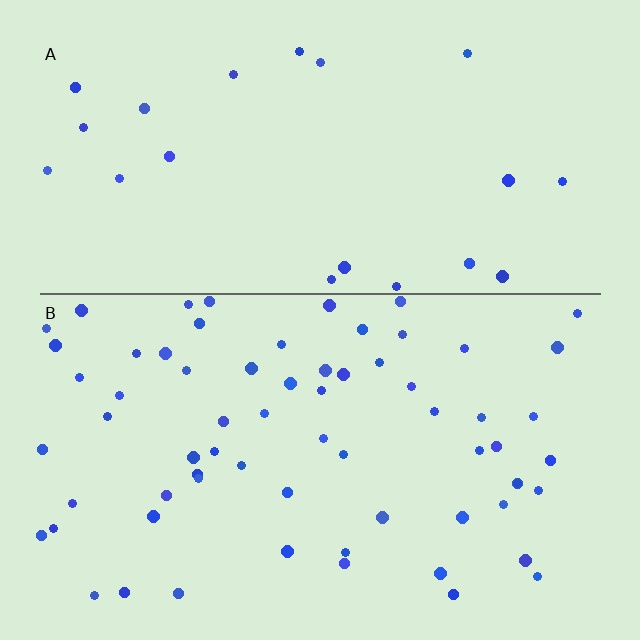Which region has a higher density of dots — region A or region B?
B (the bottom).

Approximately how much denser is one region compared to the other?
Approximately 3.2× — region B over region A.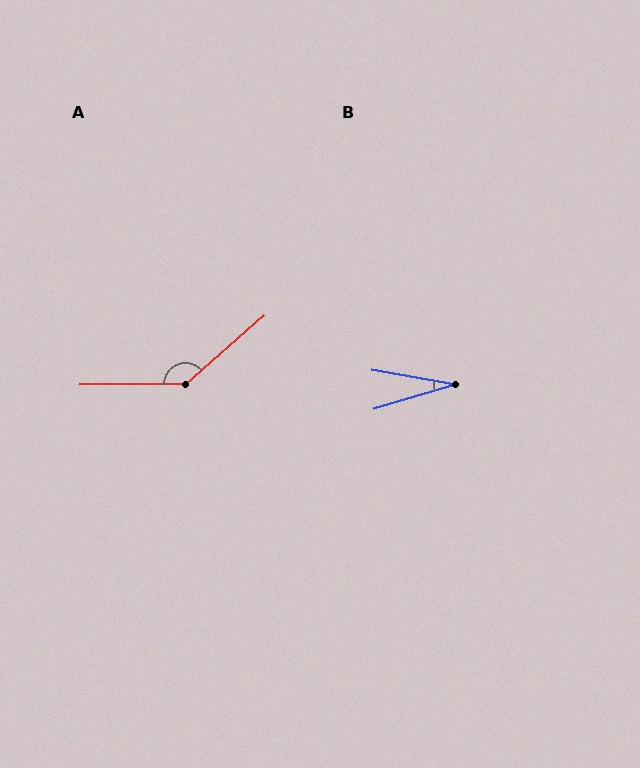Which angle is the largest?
A, at approximately 139 degrees.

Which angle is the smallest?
B, at approximately 26 degrees.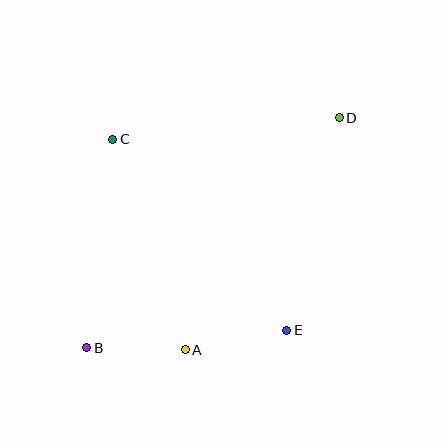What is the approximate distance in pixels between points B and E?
The distance between B and E is approximately 201 pixels.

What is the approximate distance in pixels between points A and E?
The distance between A and E is approximately 104 pixels.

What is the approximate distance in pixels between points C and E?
The distance between C and E is approximately 258 pixels.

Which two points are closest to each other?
Points A and B are closest to each other.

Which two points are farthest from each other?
Points B and D are farthest from each other.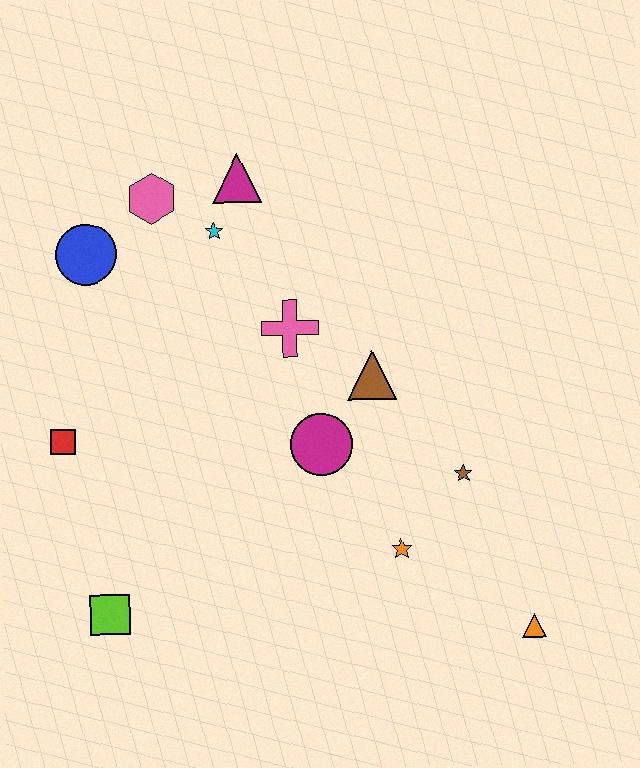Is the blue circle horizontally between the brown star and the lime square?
No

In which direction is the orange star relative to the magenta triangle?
The orange star is below the magenta triangle.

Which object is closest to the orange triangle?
The orange star is closest to the orange triangle.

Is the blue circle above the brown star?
Yes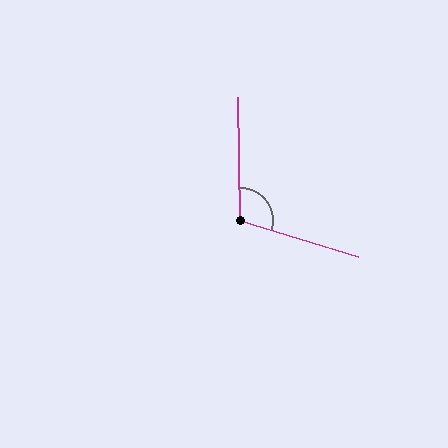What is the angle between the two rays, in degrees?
Approximately 108 degrees.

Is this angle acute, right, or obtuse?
It is obtuse.